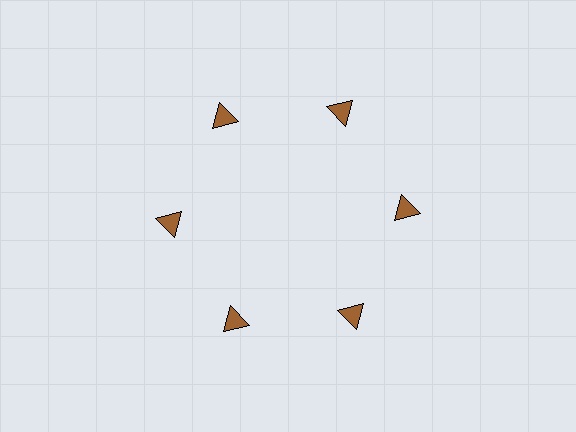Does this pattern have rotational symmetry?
Yes, this pattern has 6-fold rotational symmetry. It looks the same after rotating 60 degrees around the center.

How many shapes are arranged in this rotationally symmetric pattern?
There are 6 shapes, arranged in 6 groups of 1.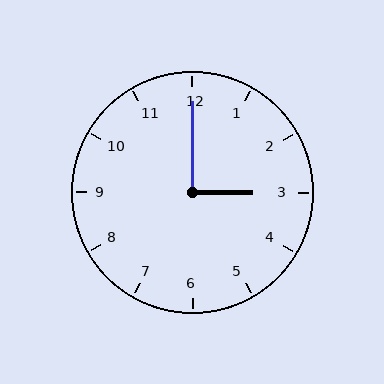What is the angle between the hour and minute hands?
Approximately 90 degrees.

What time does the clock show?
3:00.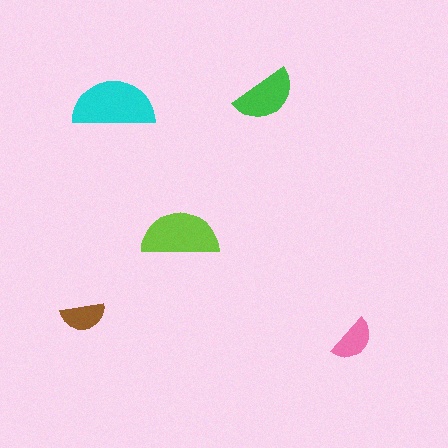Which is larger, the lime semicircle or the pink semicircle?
The lime one.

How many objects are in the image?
There are 5 objects in the image.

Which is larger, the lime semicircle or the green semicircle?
The lime one.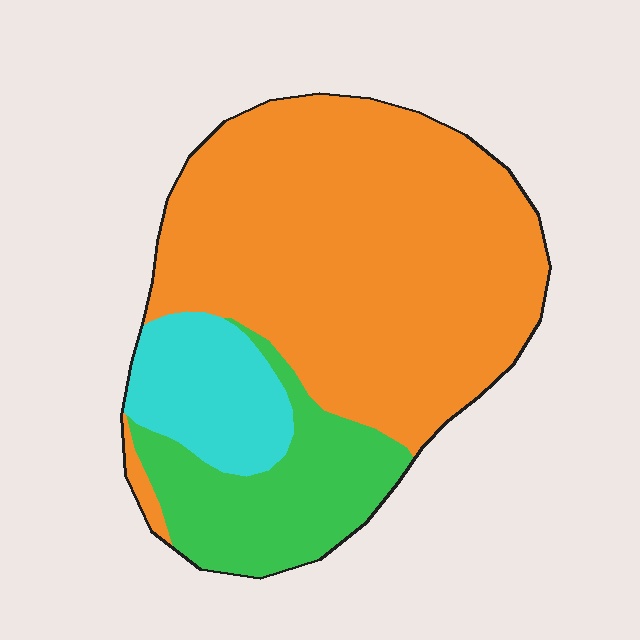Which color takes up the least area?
Cyan, at roughly 15%.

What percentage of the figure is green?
Green takes up between a sixth and a third of the figure.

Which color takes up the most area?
Orange, at roughly 65%.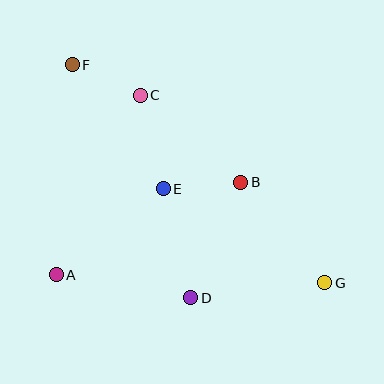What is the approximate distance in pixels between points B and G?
The distance between B and G is approximately 131 pixels.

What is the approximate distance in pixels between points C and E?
The distance between C and E is approximately 96 pixels.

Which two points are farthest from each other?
Points F and G are farthest from each other.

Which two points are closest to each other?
Points C and F are closest to each other.